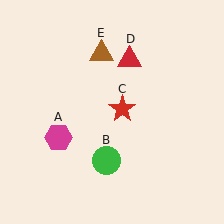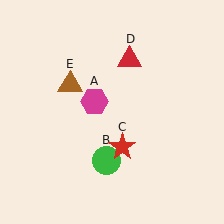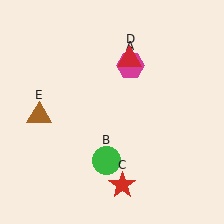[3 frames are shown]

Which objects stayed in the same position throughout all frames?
Green circle (object B) and red triangle (object D) remained stationary.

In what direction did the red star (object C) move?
The red star (object C) moved down.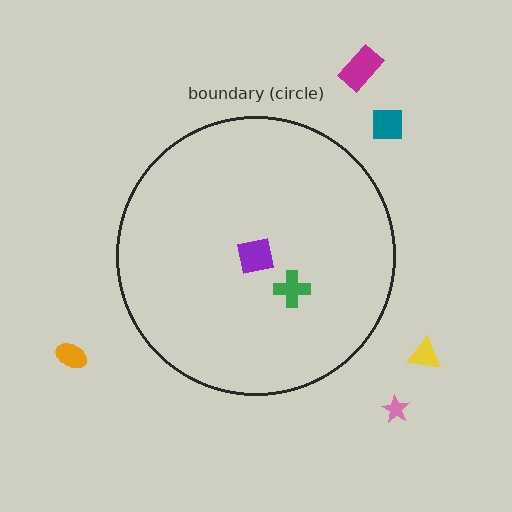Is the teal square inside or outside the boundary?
Outside.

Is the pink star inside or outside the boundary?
Outside.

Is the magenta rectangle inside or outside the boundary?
Outside.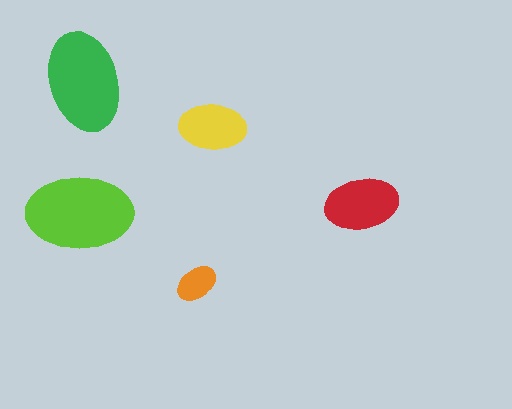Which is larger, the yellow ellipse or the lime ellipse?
The lime one.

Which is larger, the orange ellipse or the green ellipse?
The green one.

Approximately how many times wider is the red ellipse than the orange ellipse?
About 2 times wider.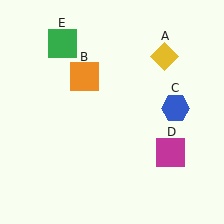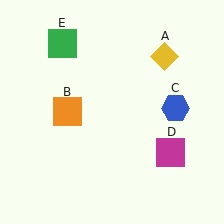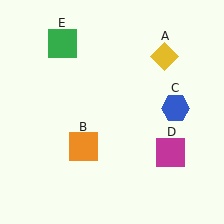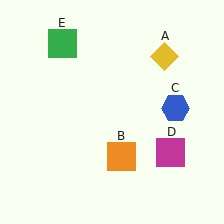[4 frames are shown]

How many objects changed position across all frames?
1 object changed position: orange square (object B).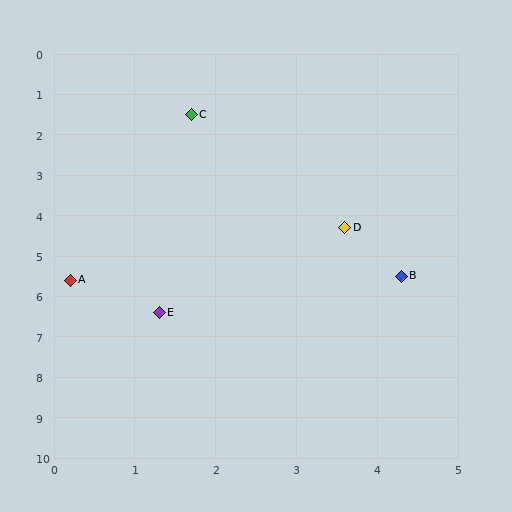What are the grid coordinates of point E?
Point E is at approximately (1.3, 6.4).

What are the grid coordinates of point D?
Point D is at approximately (3.6, 4.3).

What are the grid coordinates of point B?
Point B is at approximately (4.3, 5.5).